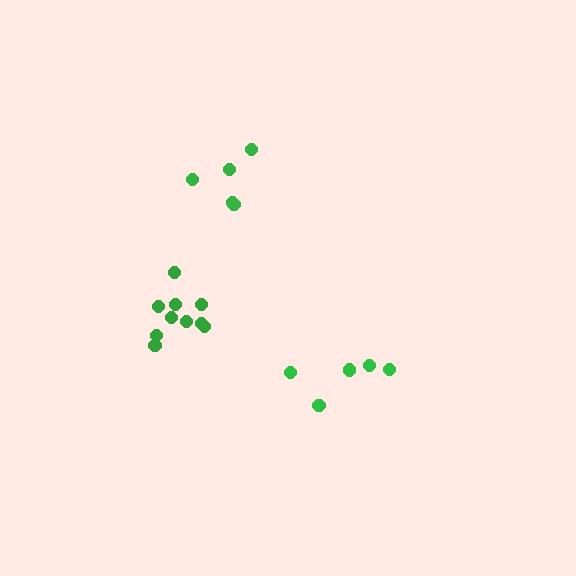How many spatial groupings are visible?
There are 3 spatial groupings.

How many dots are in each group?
Group 1: 5 dots, Group 2: 10 dots, Group 3: 5 dots (20 total).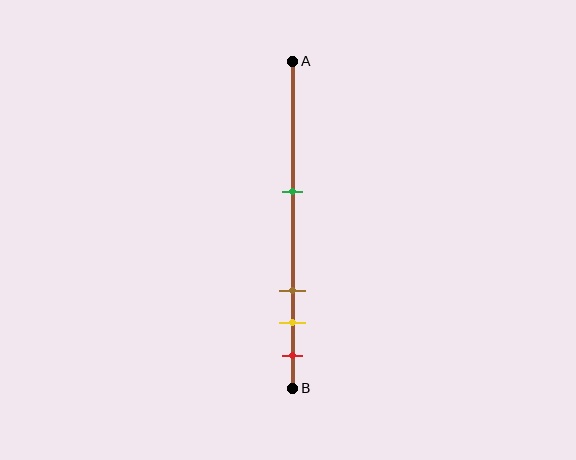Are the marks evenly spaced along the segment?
No, the marks are not evenly spaced.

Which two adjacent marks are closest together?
The yellow and red marks are the closest adjacent pair.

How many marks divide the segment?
There are 4 marks dividing the segment.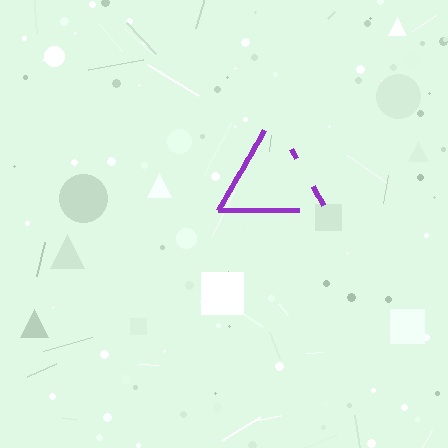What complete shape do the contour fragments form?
The contour fragments form a triangle.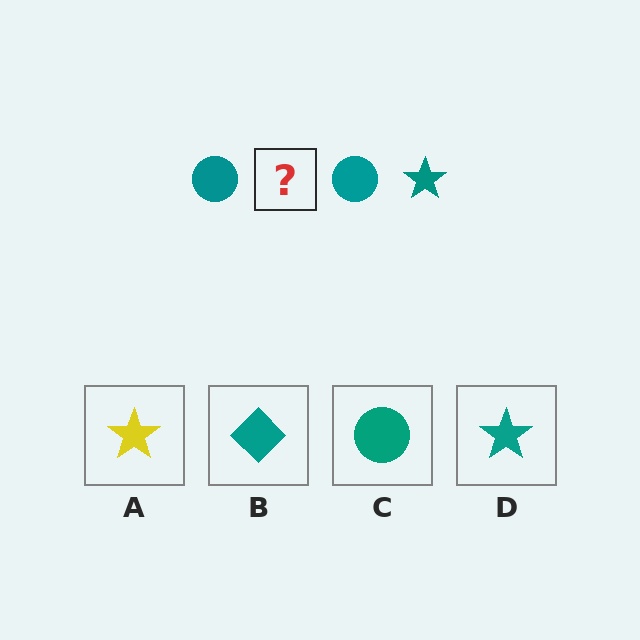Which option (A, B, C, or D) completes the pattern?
D.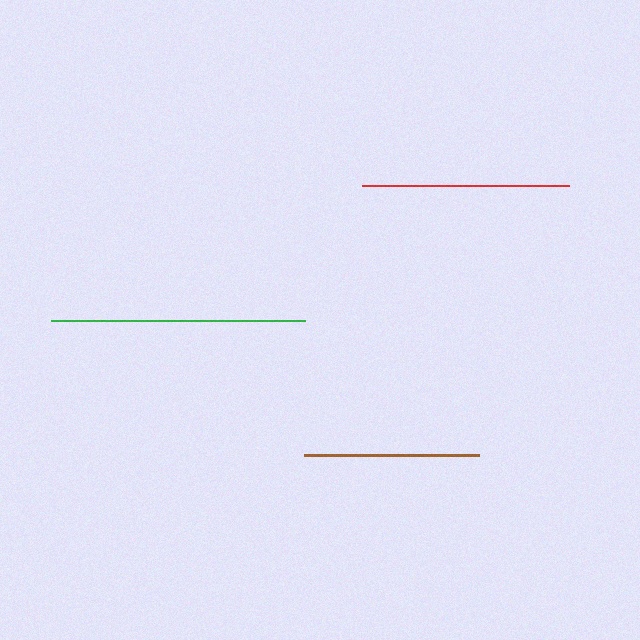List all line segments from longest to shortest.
From longest to shortest: green, red, brown.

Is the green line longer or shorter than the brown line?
The green line is longer than the brown line.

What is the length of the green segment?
The green segment is approximately 254 pixels long.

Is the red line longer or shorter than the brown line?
The red line is longer than the brown line.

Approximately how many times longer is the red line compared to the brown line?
The red line is approximately 1.2 times the length of the brown line.